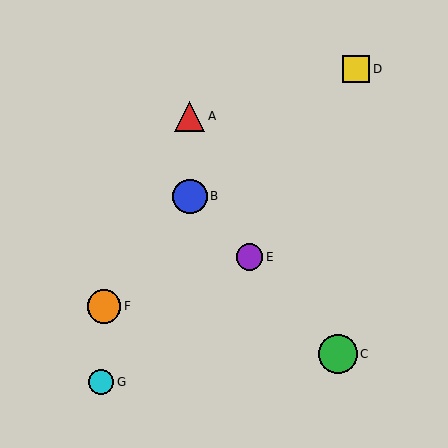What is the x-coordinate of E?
Object E is at x≈249.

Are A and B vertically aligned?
Yes, both are at x≈190.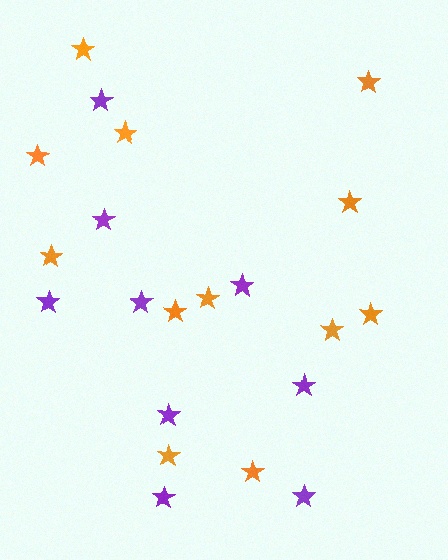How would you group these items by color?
There are 2 groups: one group of purple stars (9) and one group of orange stars (12).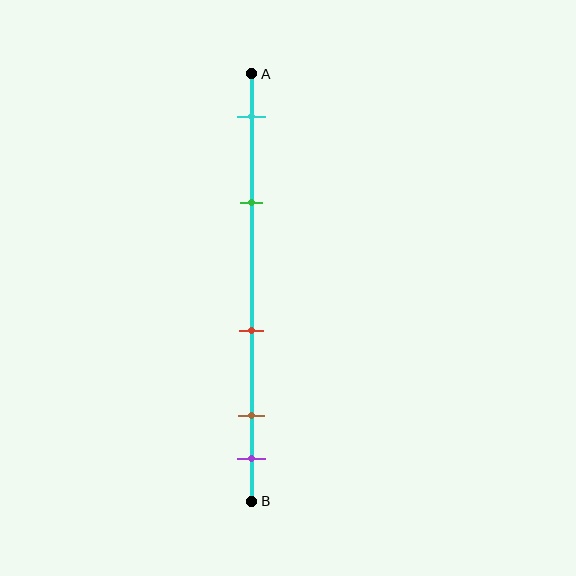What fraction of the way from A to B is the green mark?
The green mark is approximately 30% (0.3) of the way from A to B.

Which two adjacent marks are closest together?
The brown and purple marks are the closest adjacent pair.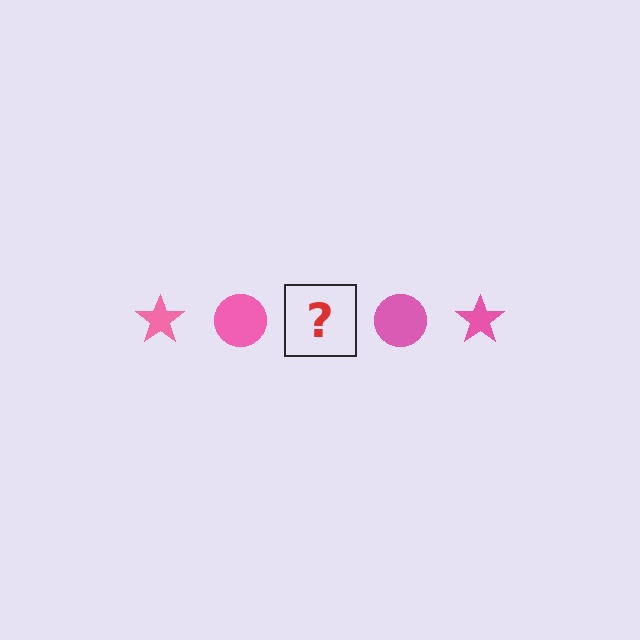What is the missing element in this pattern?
The missing element is a pink star.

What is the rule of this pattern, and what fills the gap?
The rule is that the pattern cycles through star, circle shapes in pink. The gap should be filled with a pink star.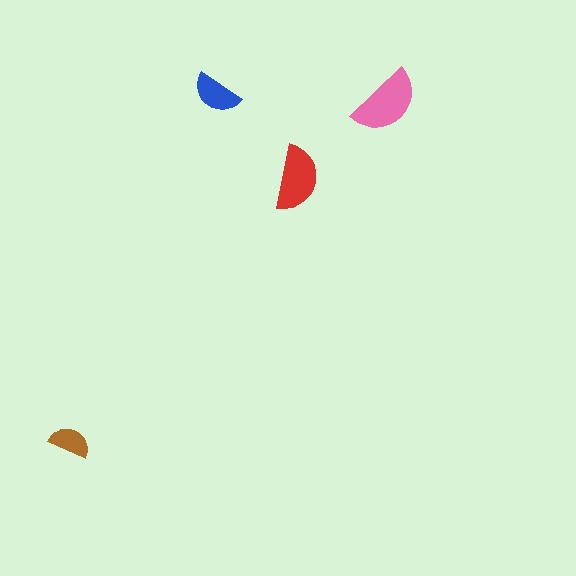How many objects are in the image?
There are 4 objects in the image.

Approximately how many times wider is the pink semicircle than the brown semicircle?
About 1.5 times wider.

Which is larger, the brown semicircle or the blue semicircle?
The blue one.